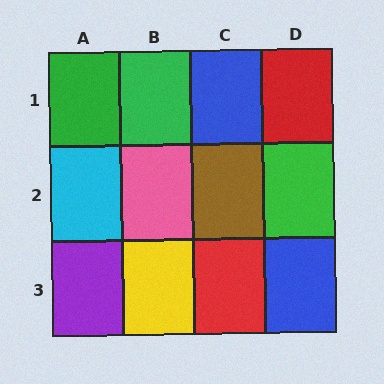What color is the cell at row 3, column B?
Yellow.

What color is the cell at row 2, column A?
Cyan.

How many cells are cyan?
1 cell is cyan.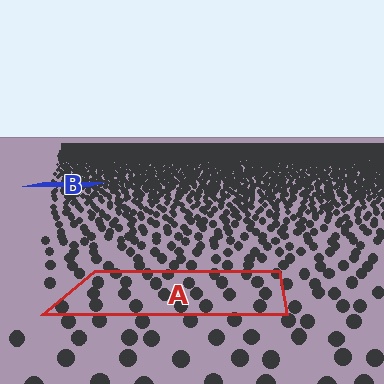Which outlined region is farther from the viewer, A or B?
Region B is farther from the viewer — the texture elements inside it appear smaller and more densely packed.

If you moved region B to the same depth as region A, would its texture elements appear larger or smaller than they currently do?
They would appear larger. At a closer depth, the same texture elements are projected at a bigger on-screen size.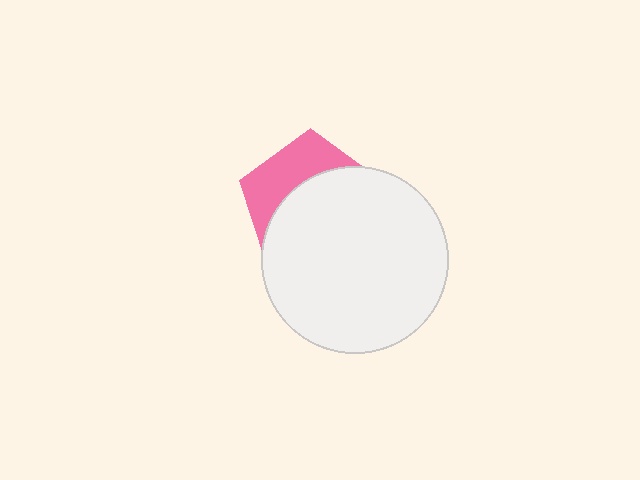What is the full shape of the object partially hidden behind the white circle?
The partially hidden object is a pink pentagon.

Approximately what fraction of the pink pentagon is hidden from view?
Roughly 64% of the pink pentagon is hidden behind the white circle.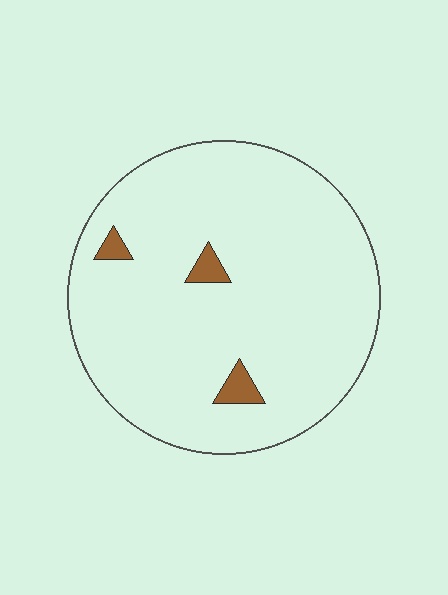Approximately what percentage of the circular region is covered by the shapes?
Approximately 5%.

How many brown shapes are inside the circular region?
3.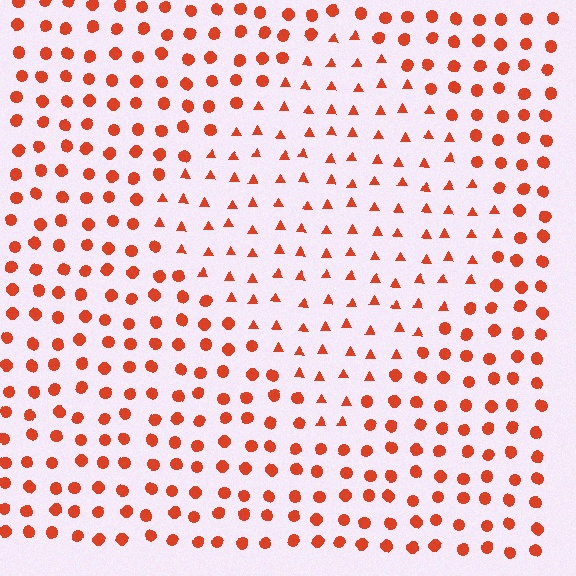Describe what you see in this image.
The image is filled with small red elements arranged in a uniform grid. A diamond-shaped region contains triangles, while the surrounding area contains circles. The boundary is defined purely by the change in element shape.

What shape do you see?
I see a diamond.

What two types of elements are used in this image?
The image uses triangles inside the diamond region and circles outside it.